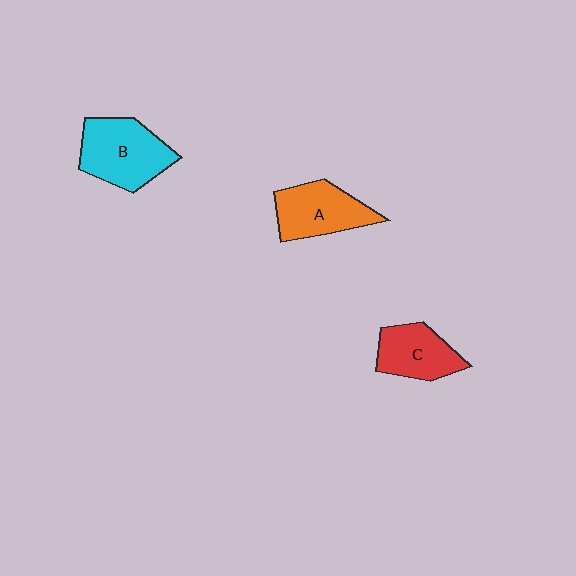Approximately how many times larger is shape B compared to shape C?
Approximately 1.4 times.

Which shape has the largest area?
Shape B (cyan).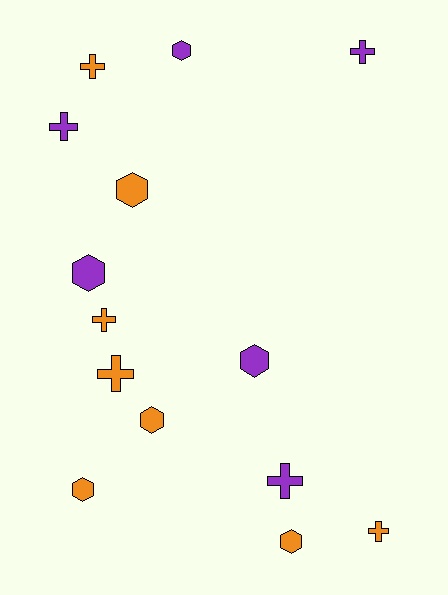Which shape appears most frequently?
Cross, with 7 objects.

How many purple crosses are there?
There are 3 purple crosses.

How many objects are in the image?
There are 14 objects.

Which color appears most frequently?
Orange, with 8 objects.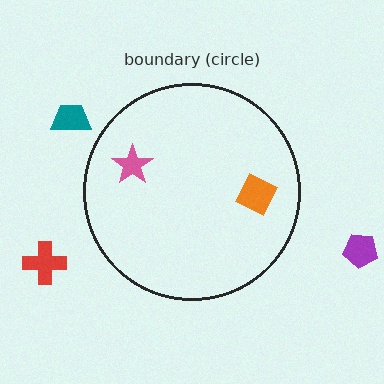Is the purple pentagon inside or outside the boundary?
Outside.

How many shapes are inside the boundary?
2 inside, 3 outside.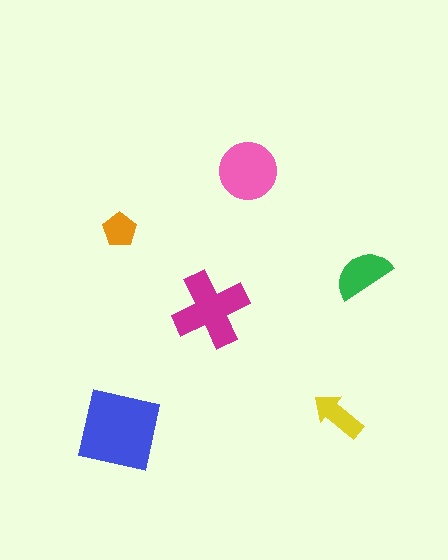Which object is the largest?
The blue square.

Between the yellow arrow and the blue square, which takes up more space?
The blue square.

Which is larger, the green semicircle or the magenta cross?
The magenta cross.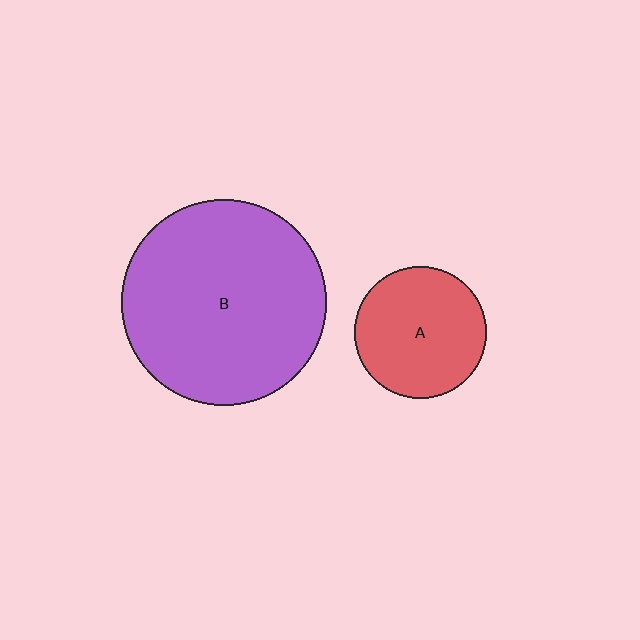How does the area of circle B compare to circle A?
Approximately 2.4 times.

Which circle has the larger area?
Circle B (purple).